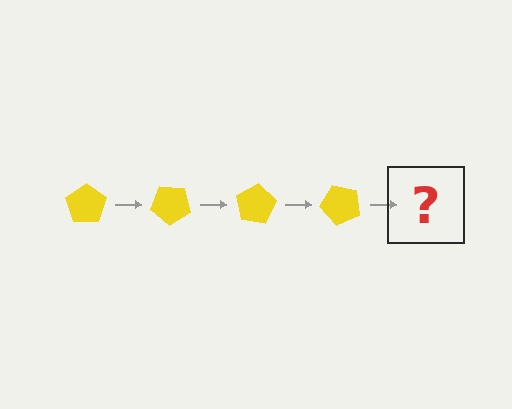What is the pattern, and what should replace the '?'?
The pattern is that the pentagon rotates 40 degrees each step. The '?' should be a yellow pentagon rotated 160 degrees.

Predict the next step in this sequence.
The next step is a yellow pentagon rotated 160 degrees.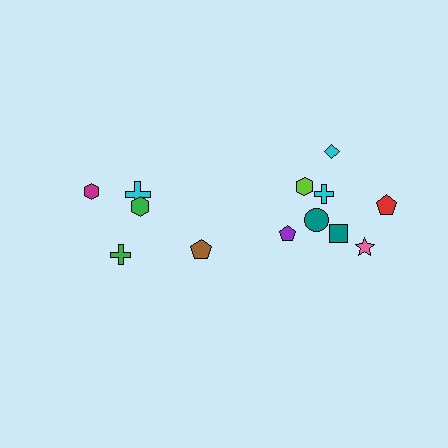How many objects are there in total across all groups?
There are 13 objects.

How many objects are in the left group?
There are 5 objects.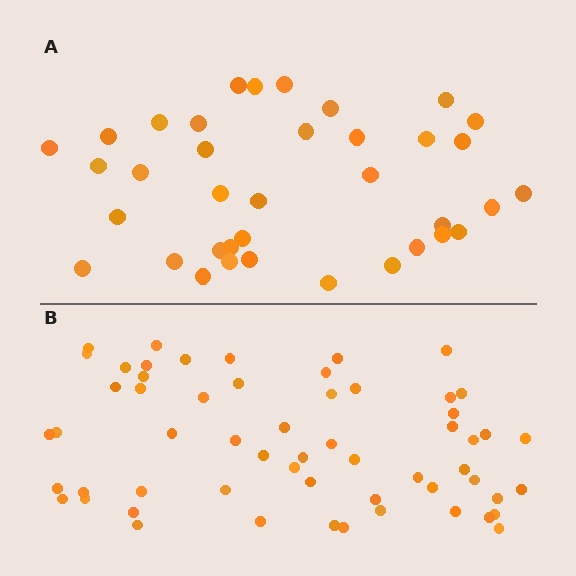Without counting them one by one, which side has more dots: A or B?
Region B (the bottom region) has more dots.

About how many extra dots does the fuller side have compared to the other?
Region B has approximately 20 more dots than region A.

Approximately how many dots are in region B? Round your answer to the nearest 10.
About 60 dots. (The exact count is 58, which rounds to 60.)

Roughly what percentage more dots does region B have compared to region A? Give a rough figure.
About 55% more.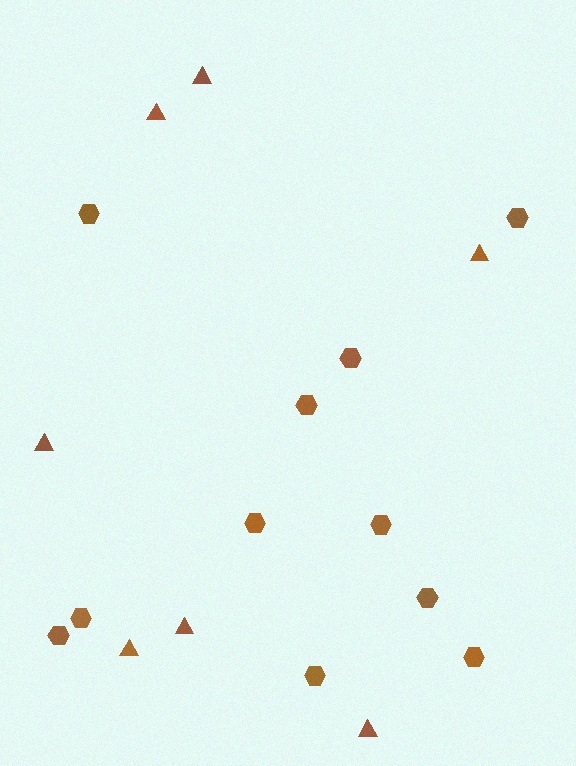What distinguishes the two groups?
There are 2 groups: one group of hexagons (11) and one group of triangles (7).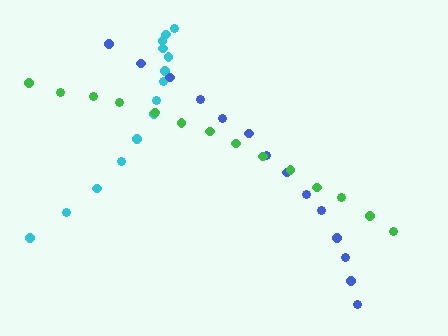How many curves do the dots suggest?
There are 3 distinct paths.